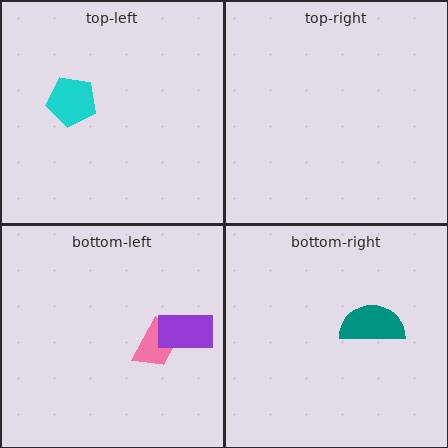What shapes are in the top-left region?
The cyan pentagon.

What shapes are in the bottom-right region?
The teal semicircle.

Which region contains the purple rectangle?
The bottom-left region.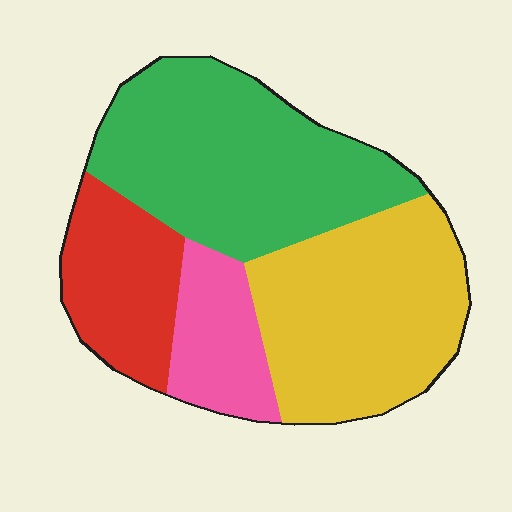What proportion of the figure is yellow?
Yellow takes up about one third (1/3) of the figure.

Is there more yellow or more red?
Yellow.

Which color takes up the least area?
Pink, at roughly 15%.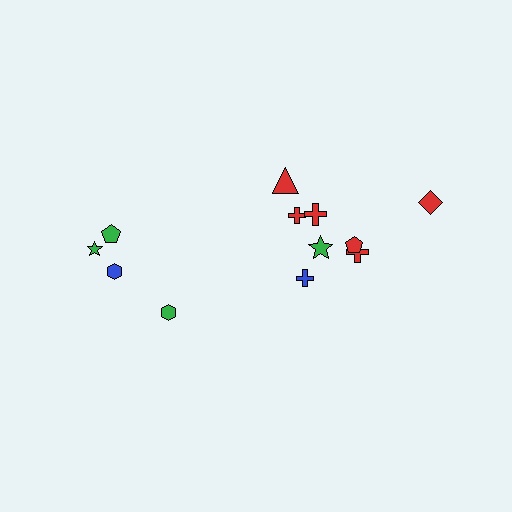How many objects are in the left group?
There are 5 objects.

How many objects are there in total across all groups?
There are 12 objects.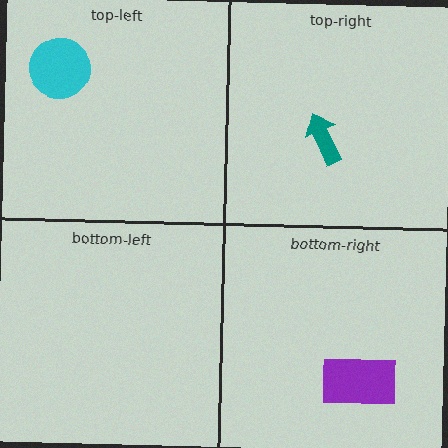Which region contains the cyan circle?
The top-left region.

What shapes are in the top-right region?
The teal arrow.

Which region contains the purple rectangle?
The bottom-right region.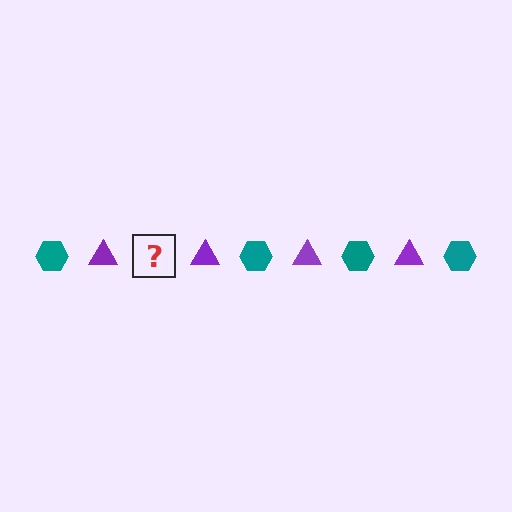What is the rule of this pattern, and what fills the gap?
The rule is that the pattern alternates between teal hexagon and purple triangle. The gap should be filled with a teal hexagon.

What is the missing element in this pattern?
The missing element is a teal hexagon.